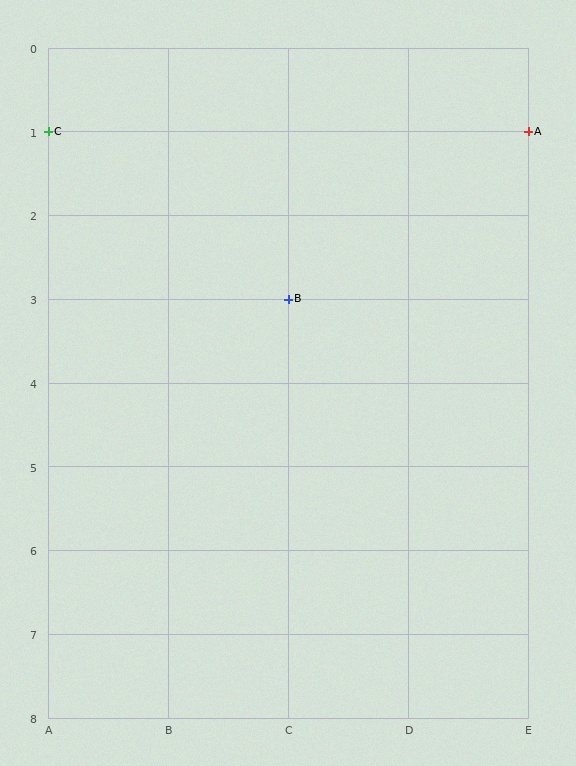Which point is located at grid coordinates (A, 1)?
Point C is at (A, 1).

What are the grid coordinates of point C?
Point C is at grid coordinates (A, 1).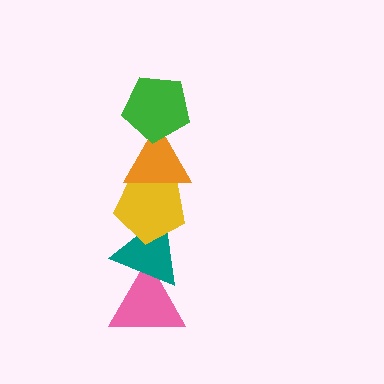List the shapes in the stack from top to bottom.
From top to bottom: the green pentagon, the orange triangle, the yellow pentagon, the teal triangle, the pink triangle.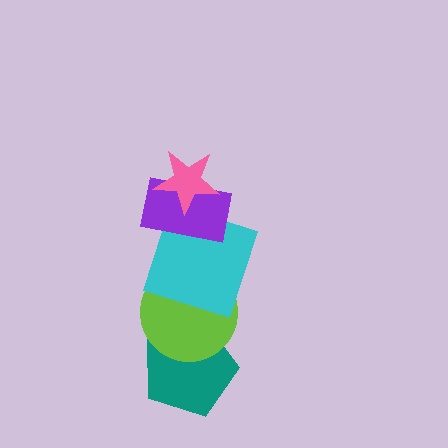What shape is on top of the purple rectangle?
The pink star is on top of the purple rectangle.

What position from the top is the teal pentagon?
The teal pentagon is 5th from the top.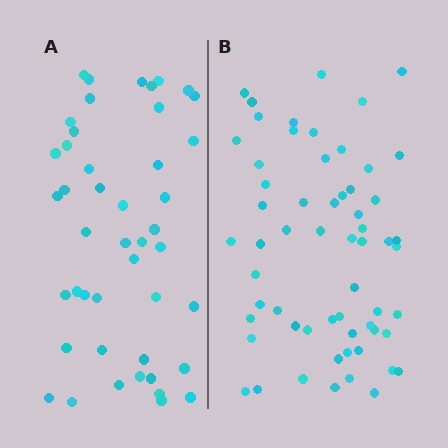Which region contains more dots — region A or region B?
Region B (the right region) has more dots.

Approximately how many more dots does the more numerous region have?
Region B has approximately 15 more dots than region A.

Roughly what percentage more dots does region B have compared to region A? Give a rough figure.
About 35% more.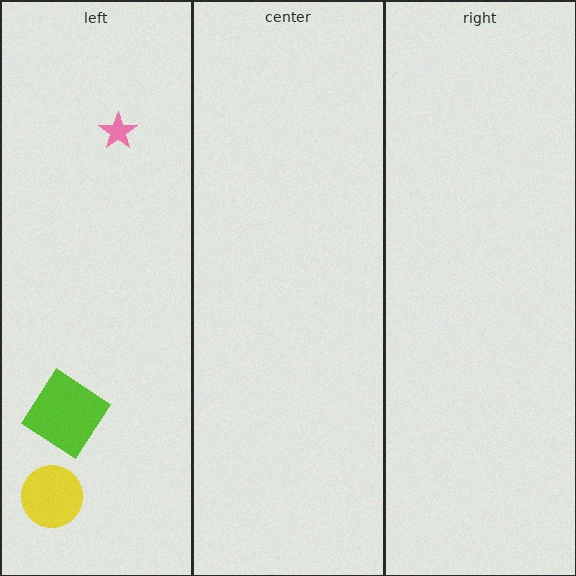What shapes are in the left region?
The lime diamond, the pink star, the yellow circle.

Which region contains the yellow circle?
The left region.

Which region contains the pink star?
The left region.